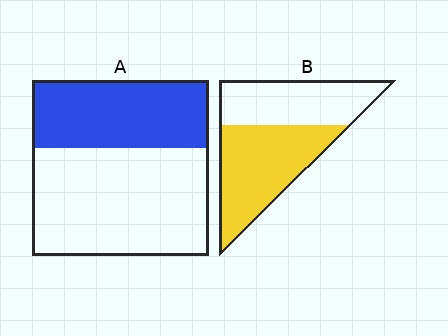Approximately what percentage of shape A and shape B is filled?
A is approximately 40% and B is approximately 55%.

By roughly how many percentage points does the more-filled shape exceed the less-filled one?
By roughly 15 percentage points (B over A).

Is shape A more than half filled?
No.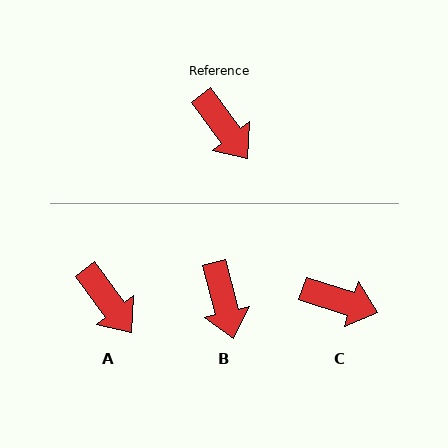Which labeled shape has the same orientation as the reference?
A.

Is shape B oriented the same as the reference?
No, it is off by about 22 degrees.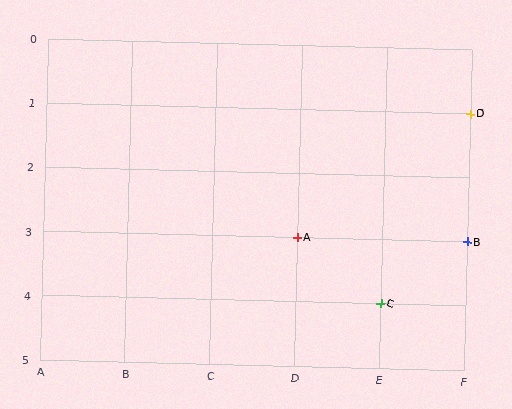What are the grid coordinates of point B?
Point B is at grid coordinates (F, 3).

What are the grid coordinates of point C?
Point C is at grid coordinates (E, 4).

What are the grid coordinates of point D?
Point D is at grid coordinates (F, 1).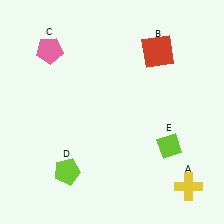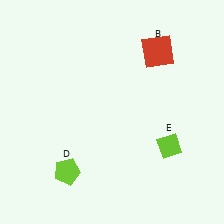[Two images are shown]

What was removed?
The pink pentagon (C), the yellow cross (A) were removed in Image 2.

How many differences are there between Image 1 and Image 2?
There are 2 differences between the two images.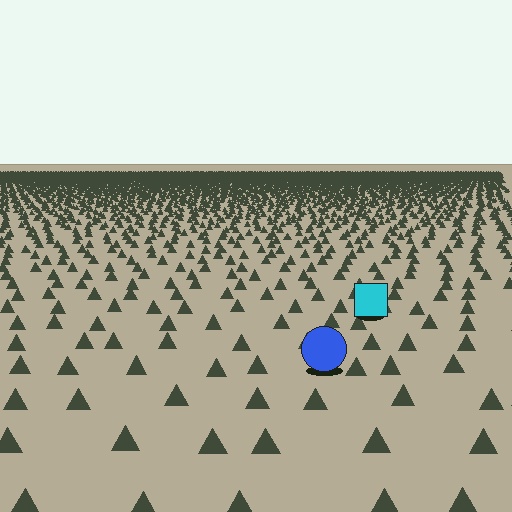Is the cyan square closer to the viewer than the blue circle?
No. The blue circle is closer — you can tell from the texture gradient: the ground texture is coarser near it.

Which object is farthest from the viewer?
The cyan square is farthest from the viewer. It appears smaller and the ground texture around it is denser.